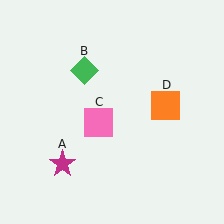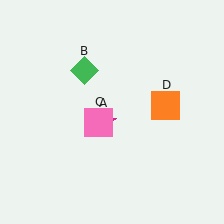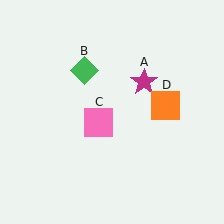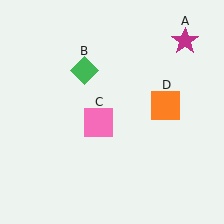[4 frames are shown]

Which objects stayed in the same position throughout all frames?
Green diamond (object B) and pink square (object C) and orange square (object D) remained stationary.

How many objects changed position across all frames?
1 object changed position: magenta star (object A).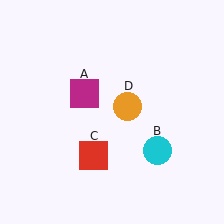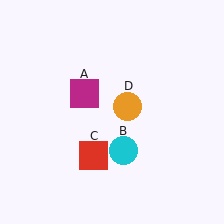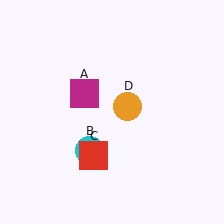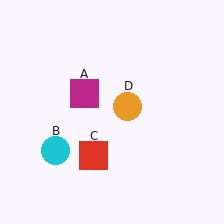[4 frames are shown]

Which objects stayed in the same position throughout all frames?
Magenta square (object A) and red square (object C) and orange circle (object D) remained stationary.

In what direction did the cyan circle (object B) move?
The cyan circle (object B) moved left.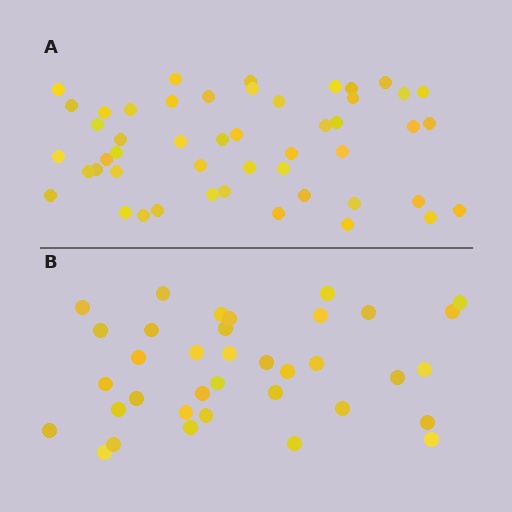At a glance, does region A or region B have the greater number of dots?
Region A (the top region) has more dots.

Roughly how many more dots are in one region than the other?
Region A has approximately 15 more dots than region B.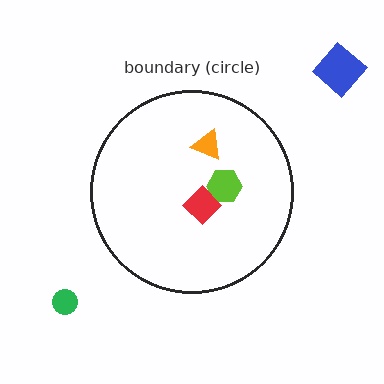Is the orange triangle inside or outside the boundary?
Inside.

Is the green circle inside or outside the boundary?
Outside.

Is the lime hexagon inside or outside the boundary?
Inside.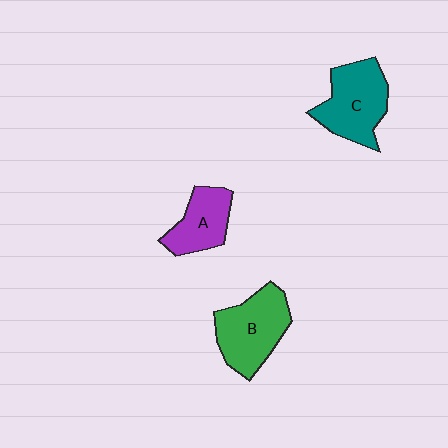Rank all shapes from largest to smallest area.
From largest to smallest: B (green), C (teal), A (purple).